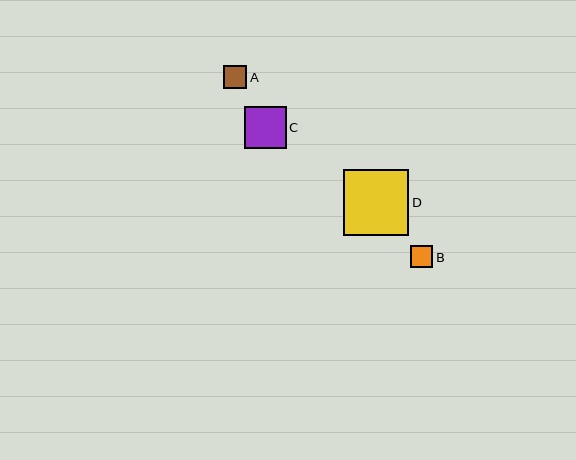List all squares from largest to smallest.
From largest to smallest: D, C, A, B.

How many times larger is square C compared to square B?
Square C is approximately 1.9 times the size of square B.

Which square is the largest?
Square D is the largest with a size of approximately 65 pixels.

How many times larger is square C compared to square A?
Square C is approximately 1.8 times the size of square A.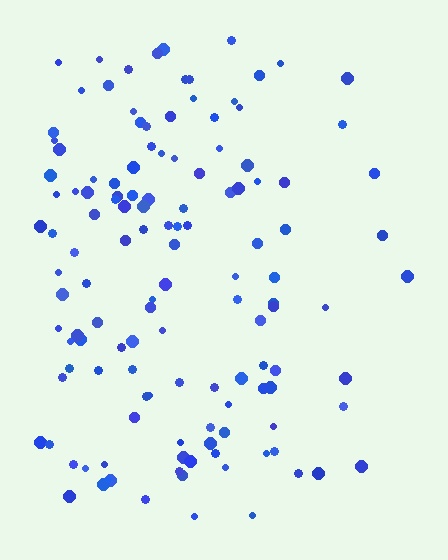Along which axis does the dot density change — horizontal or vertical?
Horizontal.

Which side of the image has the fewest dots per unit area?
The right.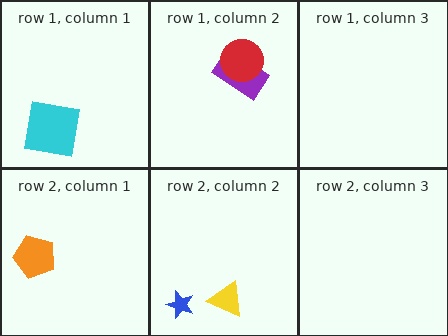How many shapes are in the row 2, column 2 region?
2.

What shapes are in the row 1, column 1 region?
The cyan square.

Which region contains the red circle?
The row 1, column 2 region.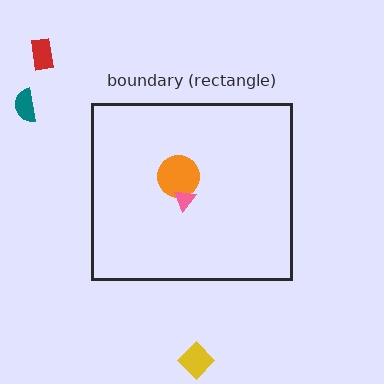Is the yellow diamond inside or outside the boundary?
Outside.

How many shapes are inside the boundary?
2 inside, 3 outside.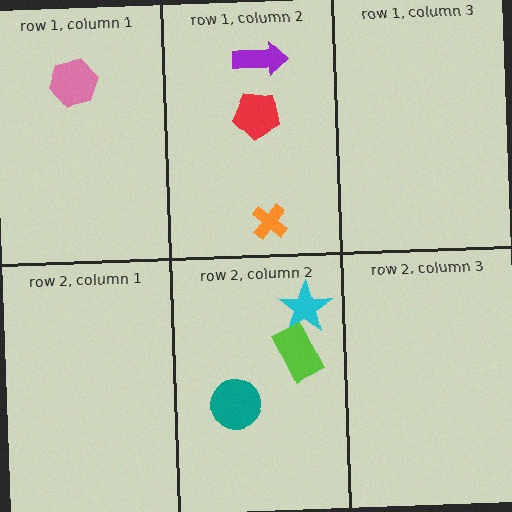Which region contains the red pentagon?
The row 1, column 2 region.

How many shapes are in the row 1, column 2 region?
3.